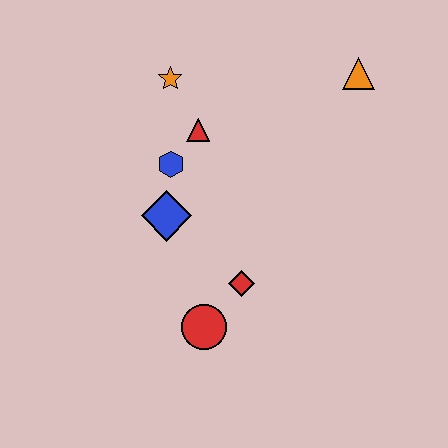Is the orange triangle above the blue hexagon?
Yes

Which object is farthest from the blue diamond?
The orange triangle is farthest from the blue diamond.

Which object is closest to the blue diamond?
The blue hexagon is closest to the blue diamond.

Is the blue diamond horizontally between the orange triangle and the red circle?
No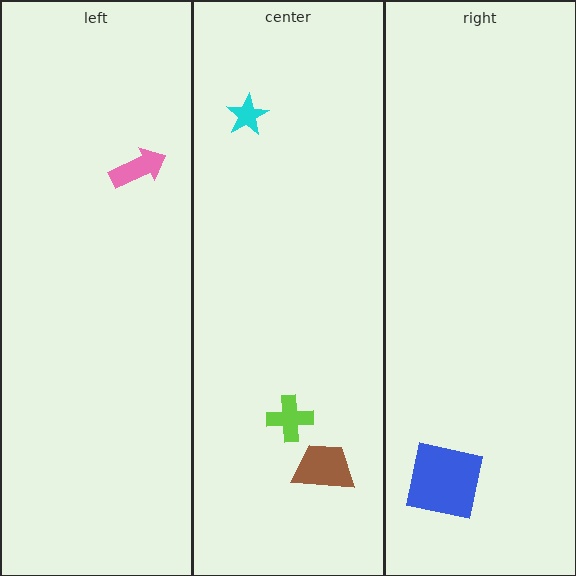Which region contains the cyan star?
The center region.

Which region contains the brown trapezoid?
The center region.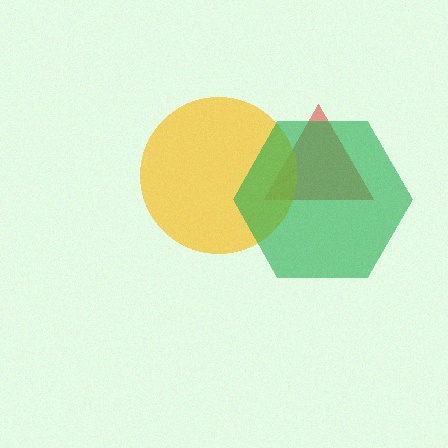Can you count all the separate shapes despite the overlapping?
Yes, there are 3 separate shapes.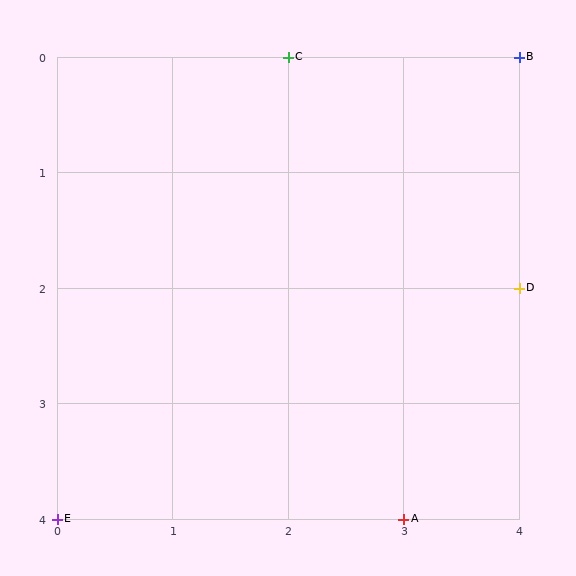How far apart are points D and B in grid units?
Points D and B are 2 rows apart.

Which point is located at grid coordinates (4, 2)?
Point D is at (4, 2).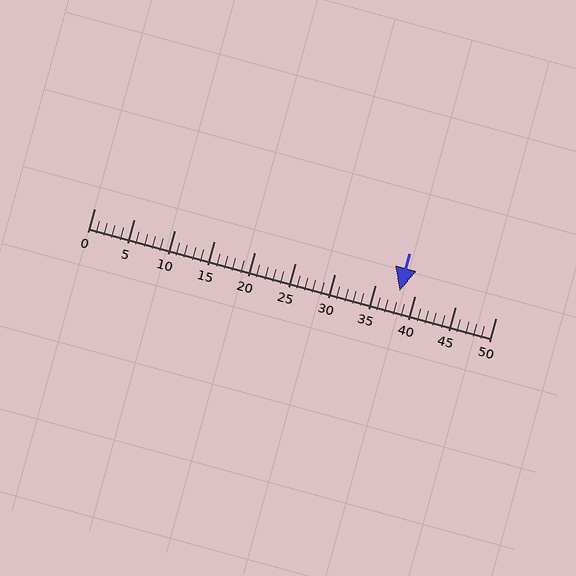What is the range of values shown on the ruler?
The ruler shows values from 0 to 50.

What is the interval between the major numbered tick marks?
The major tick marks are spaced 5 units apart.